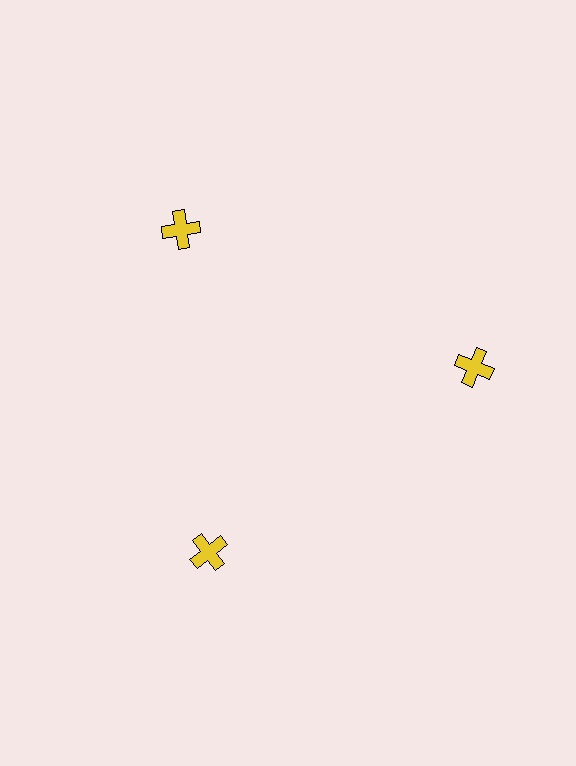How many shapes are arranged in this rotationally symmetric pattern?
There are 3 shapes, arranged in 3 groups of 1.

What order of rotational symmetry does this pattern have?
This pattern has 3-fold rotational symmetry.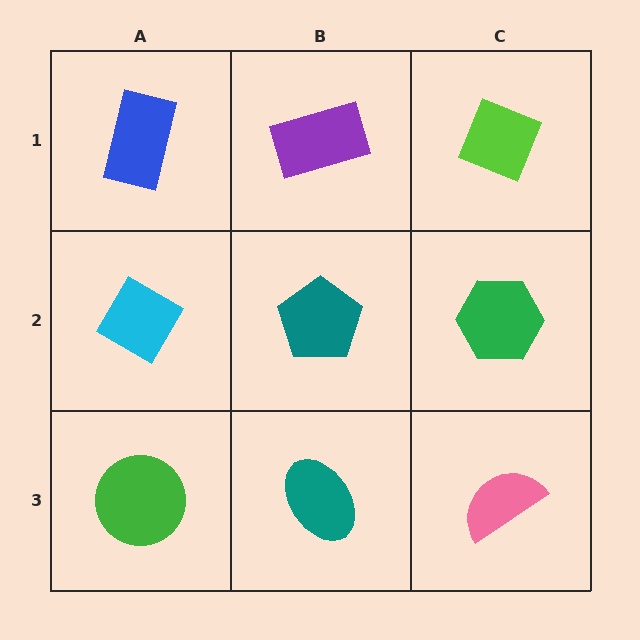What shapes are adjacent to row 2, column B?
A purple rectangle (row 1, column B), a teal ellipse (row 3, column B), a cyan diamond (row 2, column A), a green hexagon (row 2, column C).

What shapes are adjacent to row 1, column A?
A cyan diamond (row 2, column A), a purple rectangle (row 1, column B).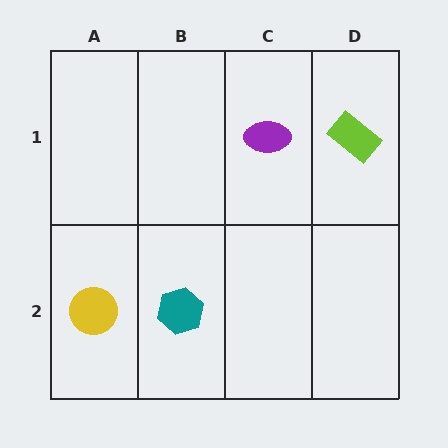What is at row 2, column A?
A yellow circle.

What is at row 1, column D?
A lime rectangle.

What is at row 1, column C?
A purple ellipse.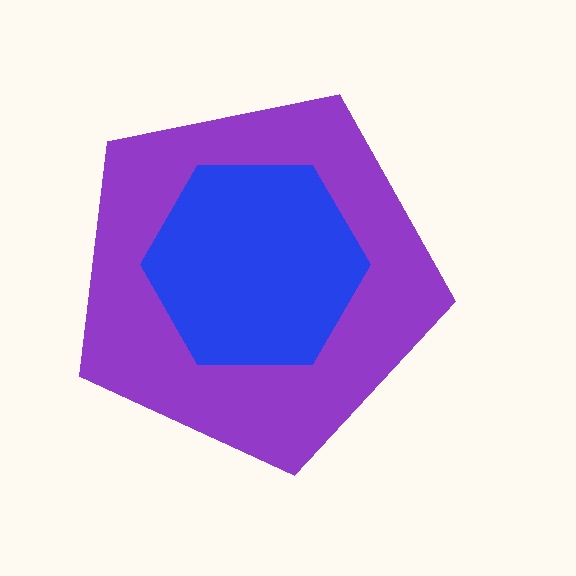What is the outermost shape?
The purple pentagon.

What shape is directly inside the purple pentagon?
The blue hexagon.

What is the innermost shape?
The blue hexagon.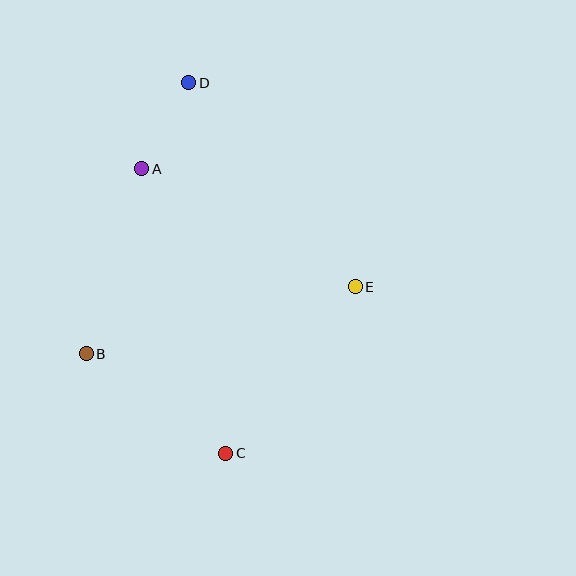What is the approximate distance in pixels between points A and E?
The distance between A and E is approximately 244 pixels.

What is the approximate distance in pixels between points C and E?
The distance between C and E is approximately 211 pixels.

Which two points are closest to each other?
Points A and D are closest to each other.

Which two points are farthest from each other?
Points C and D are farthest from each other.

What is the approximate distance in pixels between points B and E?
The distance between B and E is approximately 278 pixels.